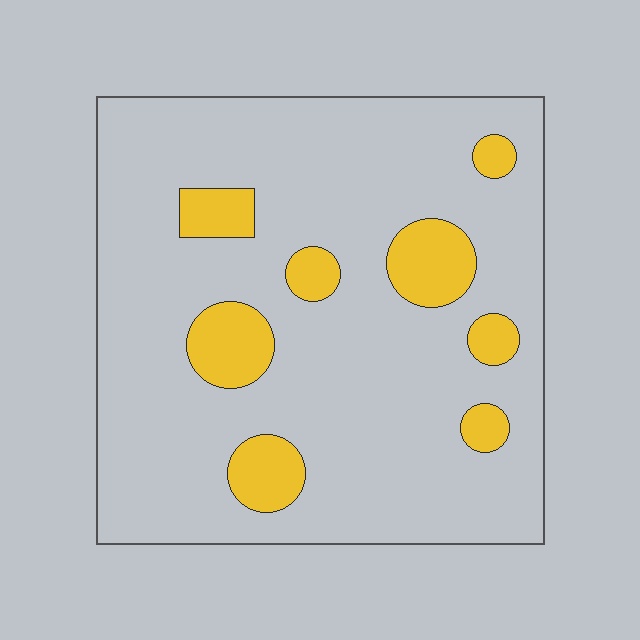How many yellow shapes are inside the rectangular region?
8.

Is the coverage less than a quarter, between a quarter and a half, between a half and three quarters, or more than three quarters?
Less than a quarter.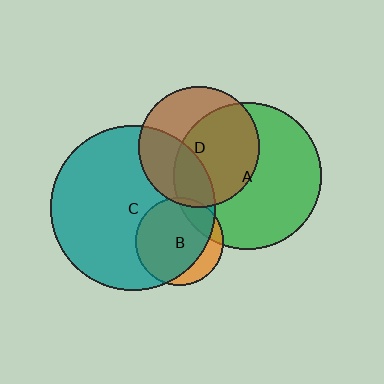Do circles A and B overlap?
Yes.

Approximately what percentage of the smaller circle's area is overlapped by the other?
Approximately 15%.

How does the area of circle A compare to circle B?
Approximately 2.8 times.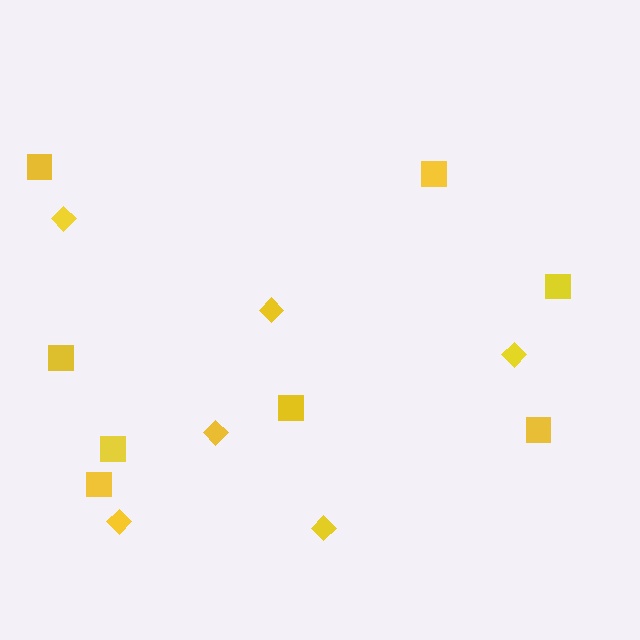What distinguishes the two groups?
There are 2 groups: one group of diamonds (6) and one group of squares (8).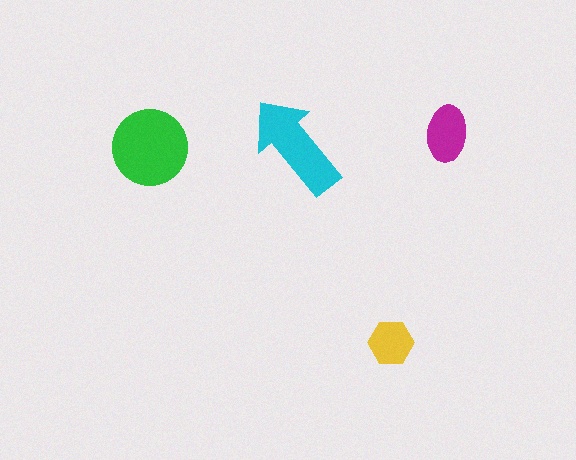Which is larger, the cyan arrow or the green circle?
The green circle.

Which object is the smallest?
The yellow hexagon.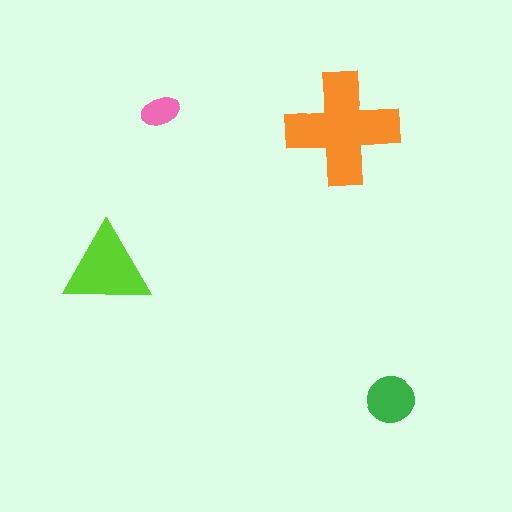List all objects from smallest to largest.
The pink ellipse, the green circle, the lime triangle, the orange cross.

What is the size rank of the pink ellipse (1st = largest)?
4th.